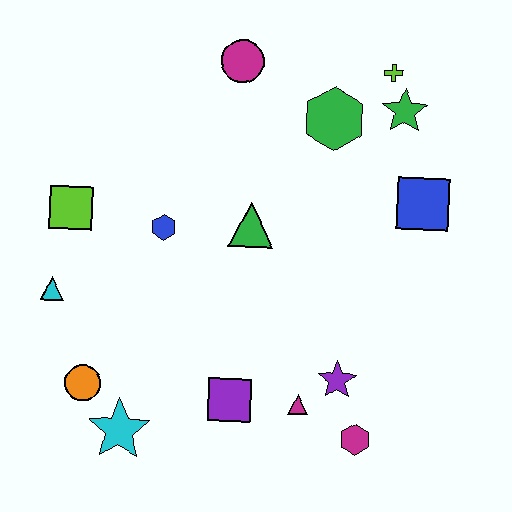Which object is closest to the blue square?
The green star is closest to the blue square.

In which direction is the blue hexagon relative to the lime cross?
The blue hexagon is to the left of the lime cross.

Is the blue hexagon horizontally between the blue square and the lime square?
Yes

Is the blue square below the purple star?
No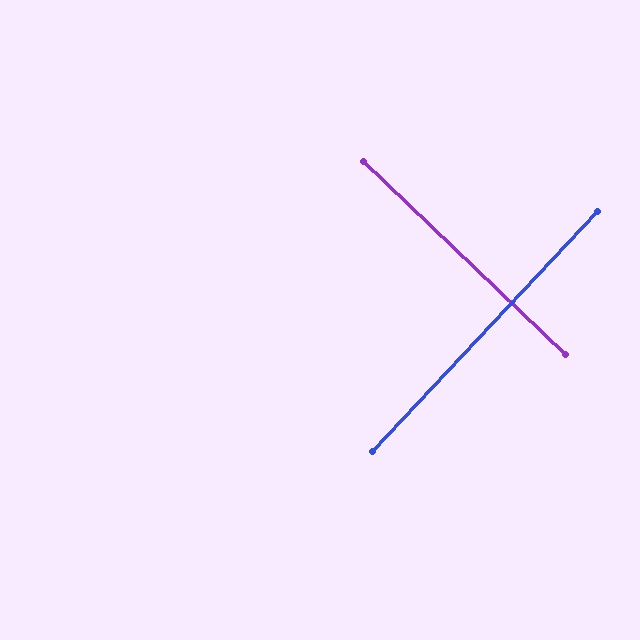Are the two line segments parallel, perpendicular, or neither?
Perpendicular — they meet at approximately 89°.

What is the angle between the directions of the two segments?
Approximately 89 degrees.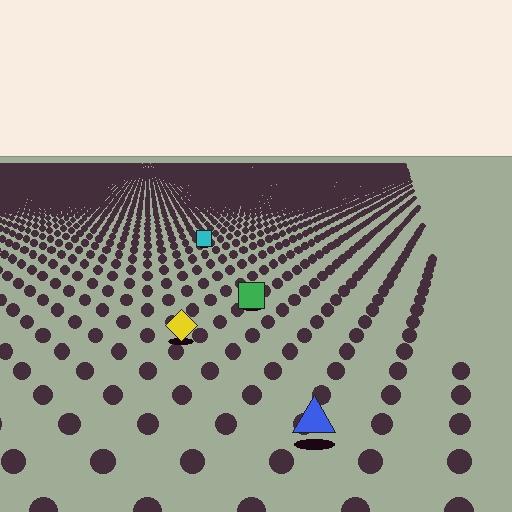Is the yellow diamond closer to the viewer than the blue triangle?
No. The blue triangle is closer — you can tell from the texture gradient: the ground texture is coarser near it.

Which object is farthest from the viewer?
The cyan square is farthest from the viewer. It appears smaller and the ground texture around it is denser.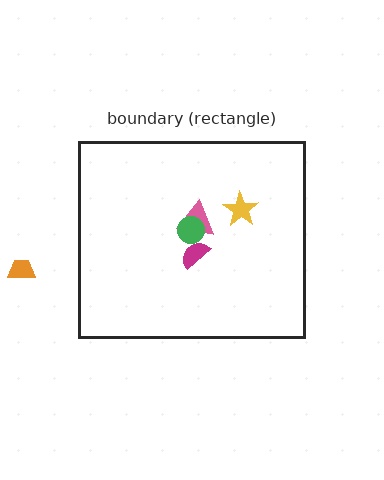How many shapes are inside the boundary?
4 inside, 1 outside.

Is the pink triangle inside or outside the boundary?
Inside.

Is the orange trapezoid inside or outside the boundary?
Outside.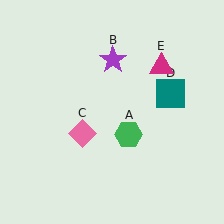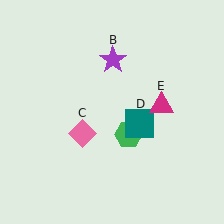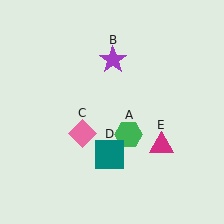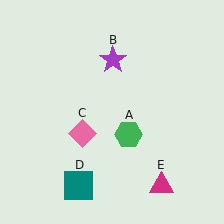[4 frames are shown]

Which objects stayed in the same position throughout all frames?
Green hexagon (object A) and purple star (object B) and pink diamond (object C) remained stationary.